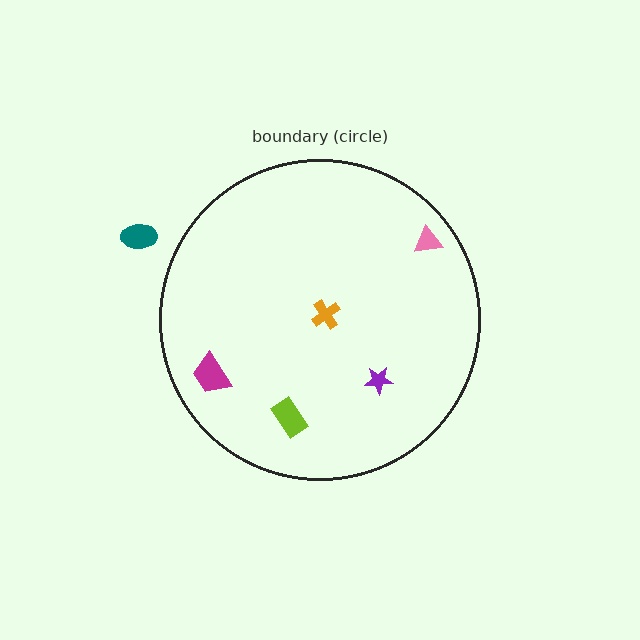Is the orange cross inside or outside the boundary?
Inside.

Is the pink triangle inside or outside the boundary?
Inside.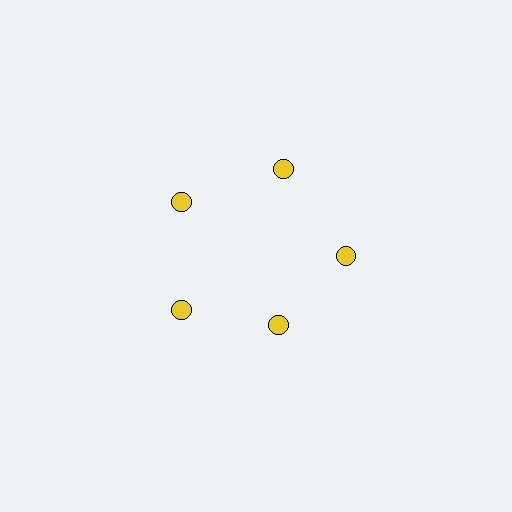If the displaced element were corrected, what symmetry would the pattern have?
It would have 5-fold rotational symmetry — the pattern would map onto itself every 72 degrees.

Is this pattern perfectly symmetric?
No. The 5 yellow circles are arranged in a ring, but one element near the 5 o'clock position is pulled inward toward the center, breaking the 5-fold rotational symmetry.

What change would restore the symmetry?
The symmetry would be restored by moving it outward, back onto the ring so that all 5 circles sit at equal angles and equal distance from the center.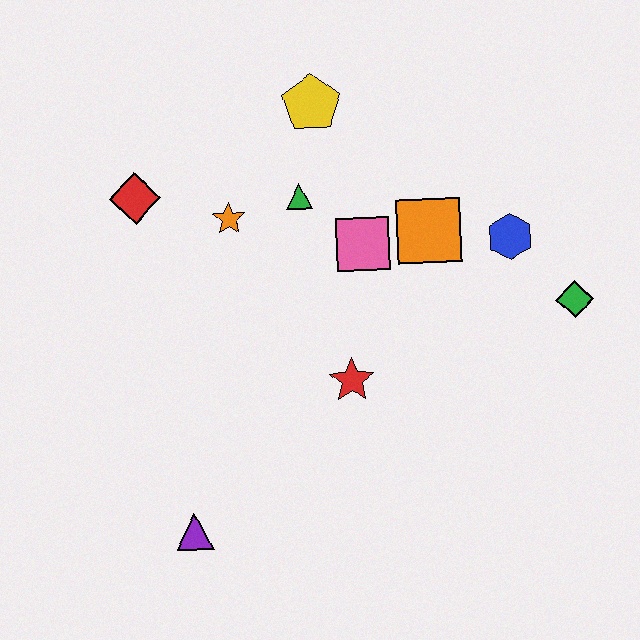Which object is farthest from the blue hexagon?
The purple triangle is farthest from the blue hexagon.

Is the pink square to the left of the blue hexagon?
Yes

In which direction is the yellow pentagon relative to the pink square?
The yellow pentagon is above the pink square.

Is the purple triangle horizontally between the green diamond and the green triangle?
No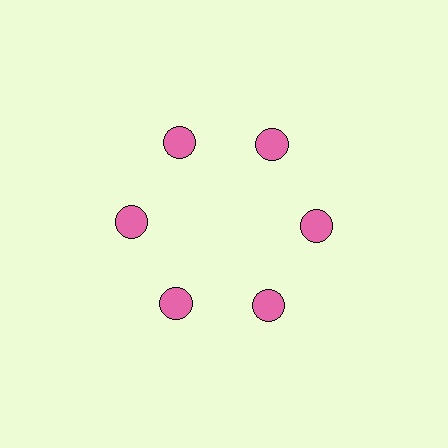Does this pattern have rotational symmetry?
Yes, this pattern has 6-fold rotational symmetry. It looks the same after rotating 60 degrees around the center.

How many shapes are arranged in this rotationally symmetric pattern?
There are 6 shapes, arranged in 6 groups of 1.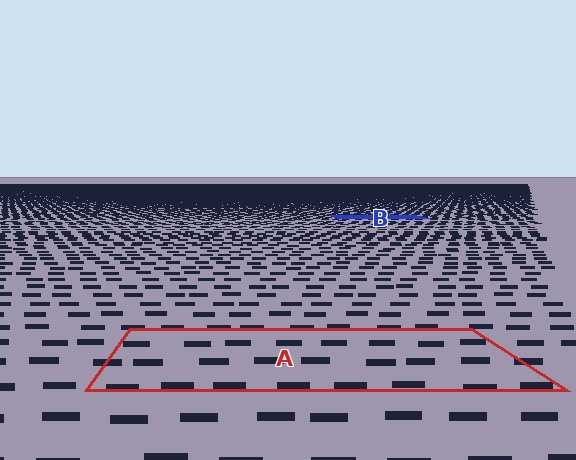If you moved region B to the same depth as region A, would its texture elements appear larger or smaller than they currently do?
They would appear larger. At a closer depth, the same texture elements are projected at a bigger on-screen size.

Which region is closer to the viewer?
Region A is closer. The texture elements there are larger and more spread out.